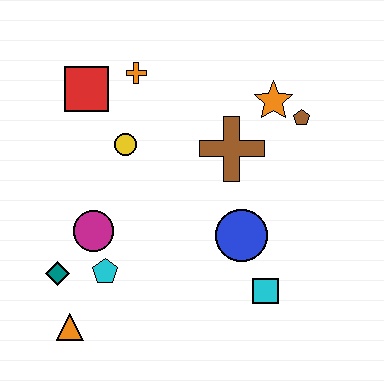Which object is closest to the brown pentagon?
The orange star is closest to the brown pentagon.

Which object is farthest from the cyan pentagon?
The brown pentagon is farthest from the cyan pentagon.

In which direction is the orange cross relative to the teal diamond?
The orange cross is above the teal diamond.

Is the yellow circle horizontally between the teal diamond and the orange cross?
Yes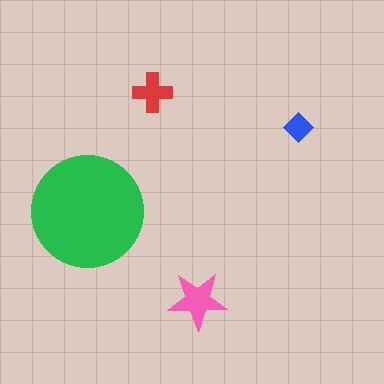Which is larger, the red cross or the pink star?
The pink star.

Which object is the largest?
The green circle.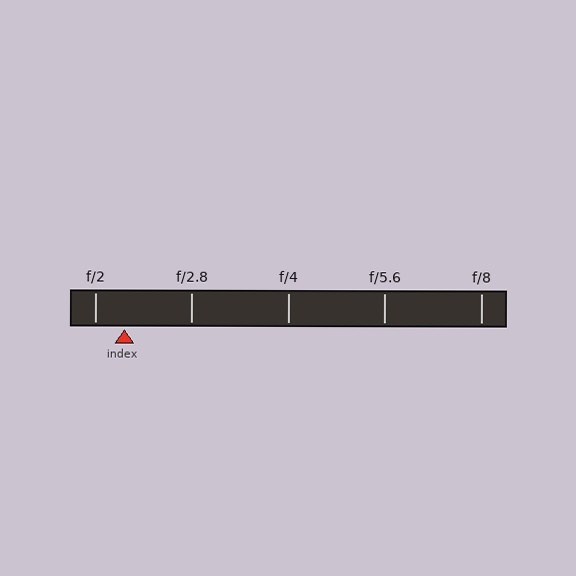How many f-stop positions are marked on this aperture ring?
There are 5 f-stop positions marked.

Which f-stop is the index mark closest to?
The index mark is closest to f/2.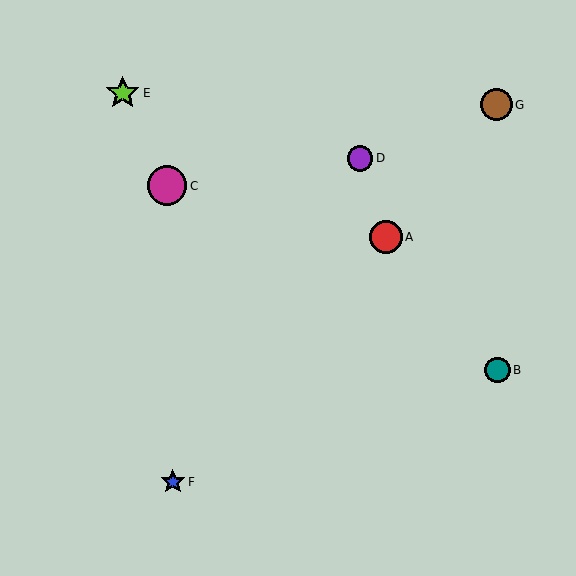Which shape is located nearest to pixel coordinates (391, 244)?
The red circle (labeled A) at (386, 237) is nearest to that location.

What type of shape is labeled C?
Shape C is a magenta circle.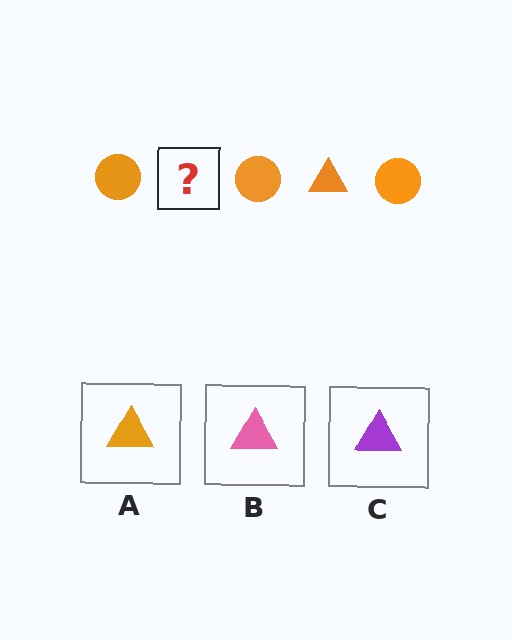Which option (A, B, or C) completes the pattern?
A.